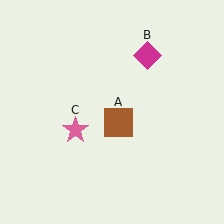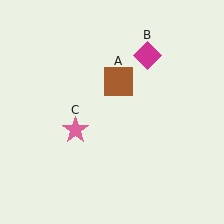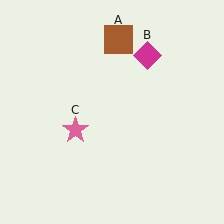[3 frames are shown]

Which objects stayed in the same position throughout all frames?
Magenta diamond (object B) and pink star (object C) remained stationary.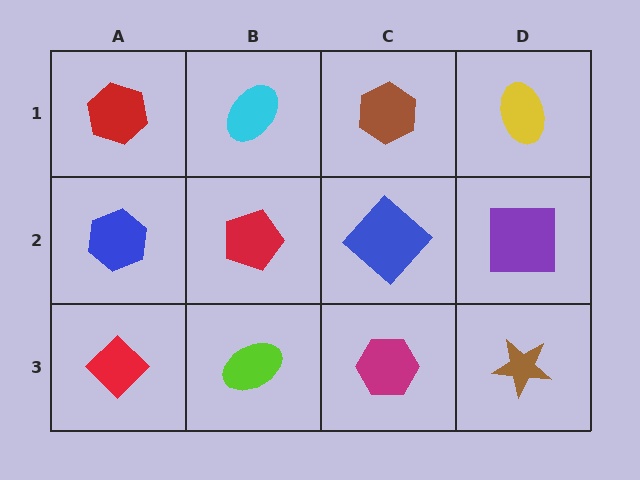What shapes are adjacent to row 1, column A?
A blue hexagon (row 2, column A), a cyan ellipse (row 1, column B).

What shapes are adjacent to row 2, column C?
A brown hexagon (row 1, column C), a magenta hexagon (row 3, column C), a red pentagon (row 2, column B), a purple square (row 2, column D).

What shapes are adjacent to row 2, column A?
A red hexagon (row 1, column A), a red diamond (row 3, column A), a red pentagon (row 2, column B).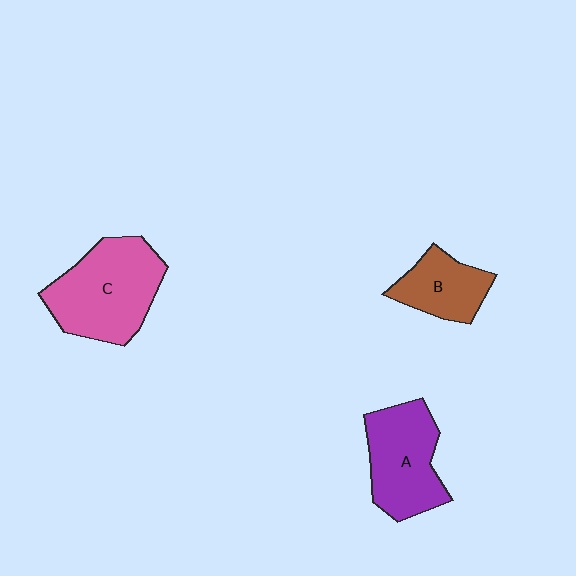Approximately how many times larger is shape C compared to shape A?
Approximately 1.2 times.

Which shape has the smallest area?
Shape B (brown).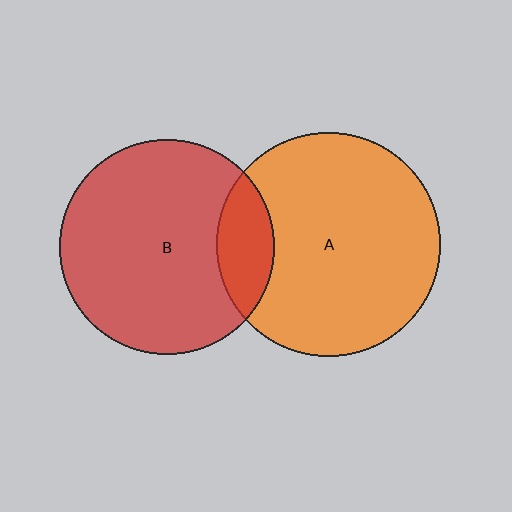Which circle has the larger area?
Circle A (orange).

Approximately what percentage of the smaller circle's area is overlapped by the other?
Approximately 15%.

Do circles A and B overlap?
Yes.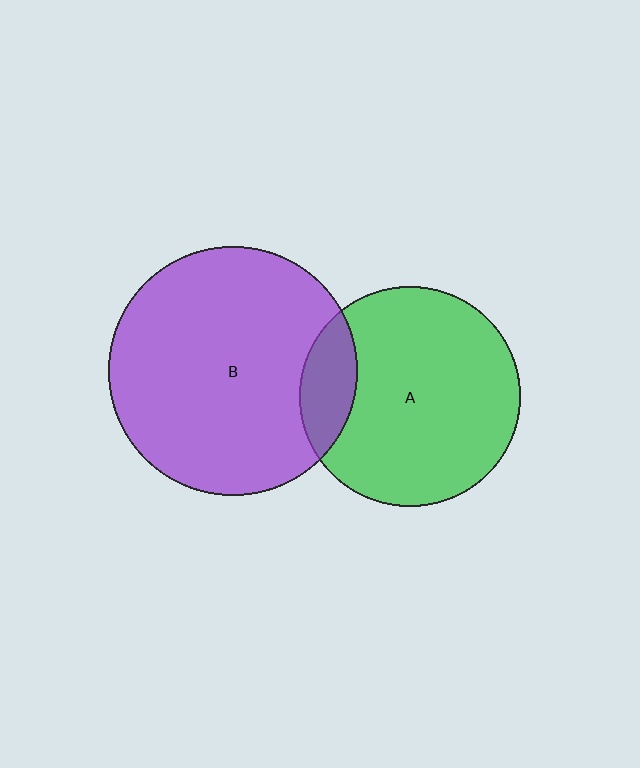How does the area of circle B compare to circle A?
Approximately 1.3 times.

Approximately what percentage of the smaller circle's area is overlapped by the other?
Approximately 15%.